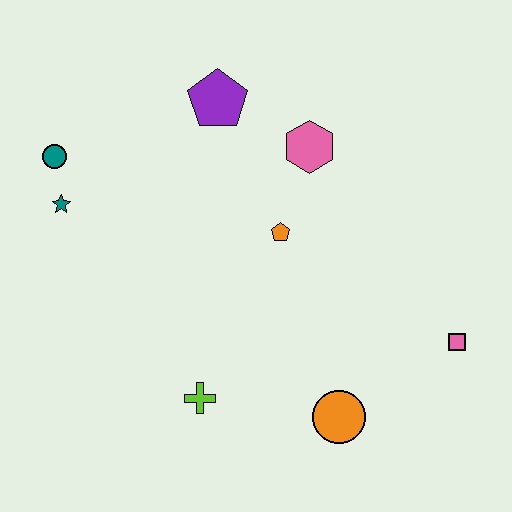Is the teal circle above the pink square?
Yes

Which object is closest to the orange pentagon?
The pink hexagon is closest to the orange pentagon.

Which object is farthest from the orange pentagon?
The teal circle is farthest from the orange pentagon.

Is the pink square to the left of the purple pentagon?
No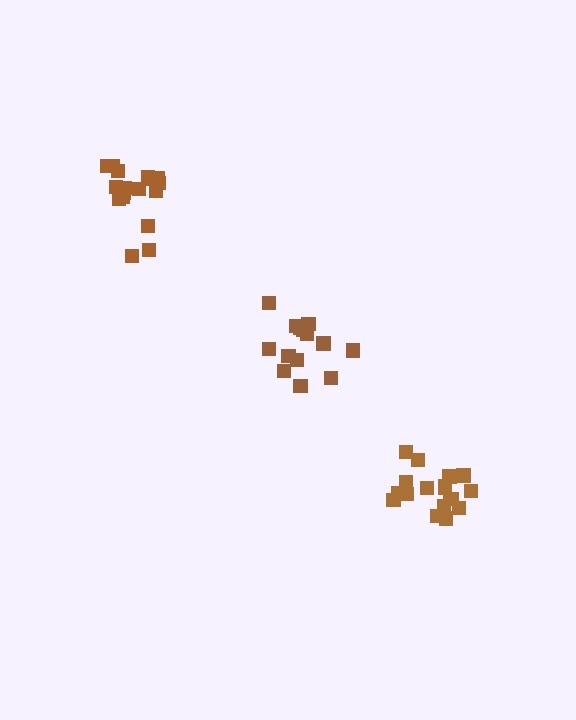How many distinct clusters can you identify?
There are 3 distinct clusters.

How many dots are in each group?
Group 1: 15 dots, Group 2: 17 dots, Group 3: 19 dots (51 total).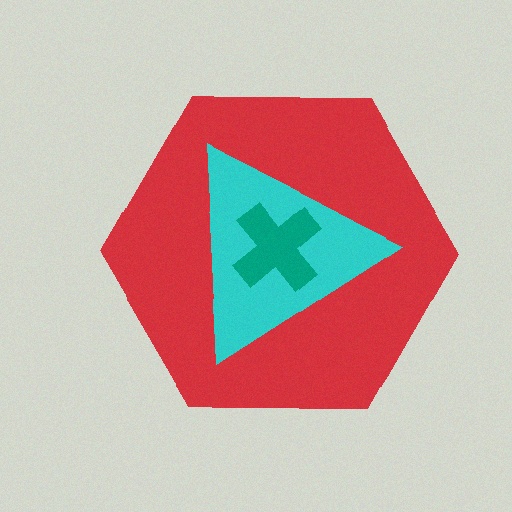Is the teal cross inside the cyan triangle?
Yes.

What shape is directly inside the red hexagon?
The cyan triangle.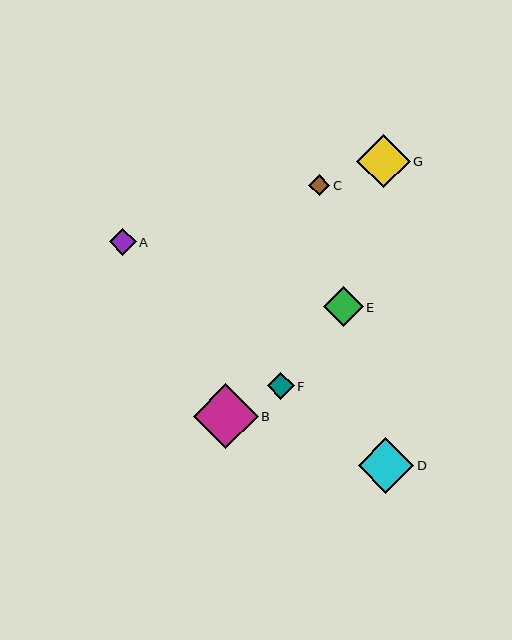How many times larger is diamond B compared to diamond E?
Diamond B is approximately 1.6 times the size of diamond E.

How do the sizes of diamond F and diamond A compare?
Diamond F and diamond A are approximately the same size.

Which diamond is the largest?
Diamond B is the largest with a size of approximately 65 pixels.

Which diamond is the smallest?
Diamond C is the smallest with a size of approximately 21 pixels.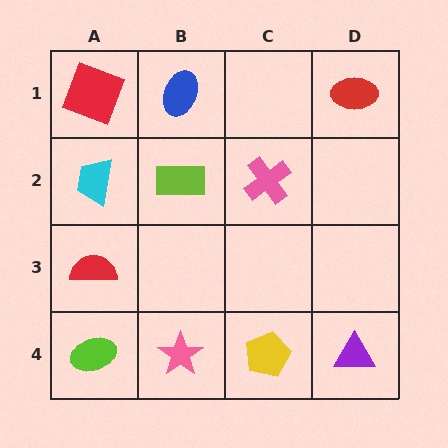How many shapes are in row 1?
3 shapes.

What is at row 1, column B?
A blue ellipse.